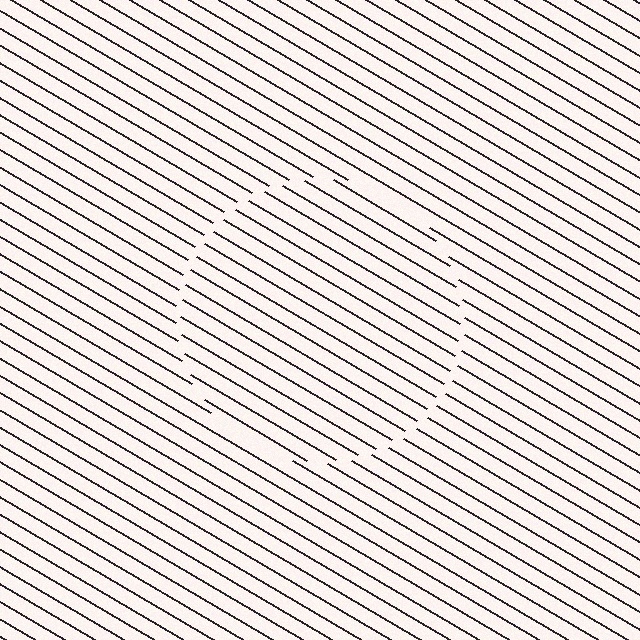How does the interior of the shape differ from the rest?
The interior of the shape contains the same grating, shifted by half a period — the contour is defined by the phase discontinuity where line-ends from the inner and outer gratings abut.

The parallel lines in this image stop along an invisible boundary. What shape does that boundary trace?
An illusory circle. The interior of the shape contains the same grating, shifted by half a period — the contour is defined by the phase discontinuity where line-ends from the inner and outer gratings abut.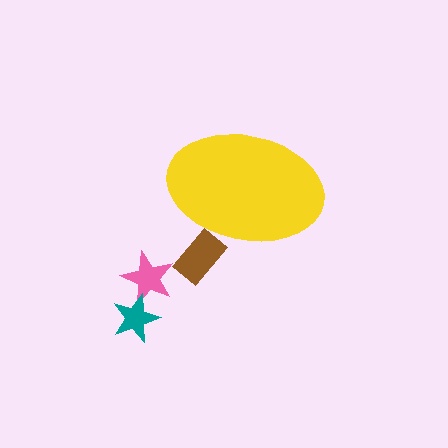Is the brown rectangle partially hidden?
Yes, the brown rectangle is partially hidden behind the yellow ellipse.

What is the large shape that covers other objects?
A yellow ellipse.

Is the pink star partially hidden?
No, the pink star is fully visible.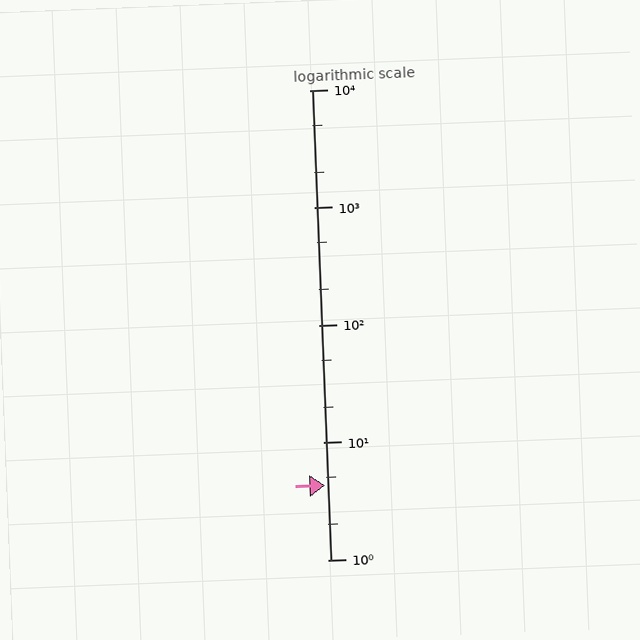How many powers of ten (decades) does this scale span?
The scale spans 4 decades, from 1 to 10000.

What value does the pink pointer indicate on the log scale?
The pointer indicates approximately 4.3.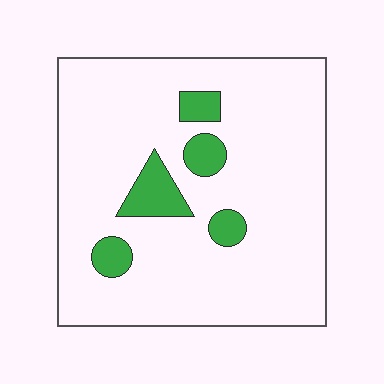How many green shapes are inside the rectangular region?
5.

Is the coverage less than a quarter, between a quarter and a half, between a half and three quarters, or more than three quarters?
Less than a quarter.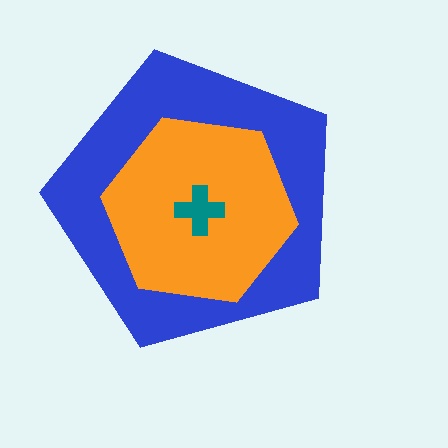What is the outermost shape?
The blue pentagon.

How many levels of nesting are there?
3.